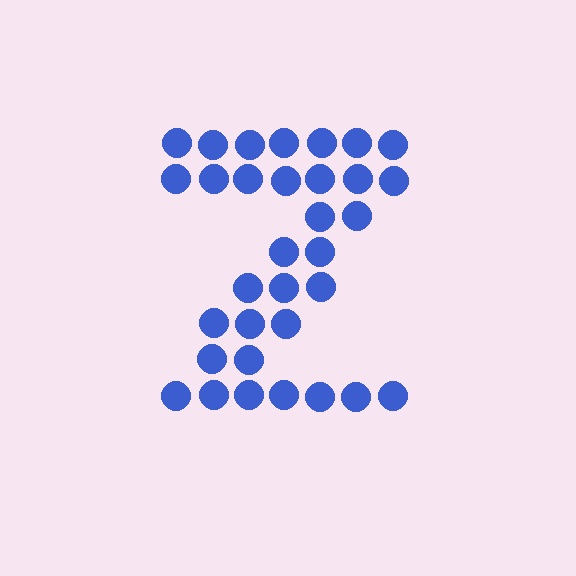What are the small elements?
The small elements are circles.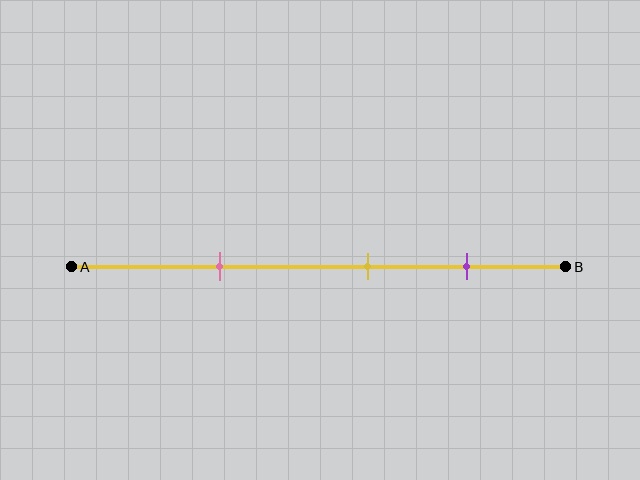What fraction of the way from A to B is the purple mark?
The purple mark is approximately 80% (0.8) of the way from A to B.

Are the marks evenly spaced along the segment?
Yes, the marks are approximately evenly spaced.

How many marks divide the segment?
There are 3 marks dividing the segment.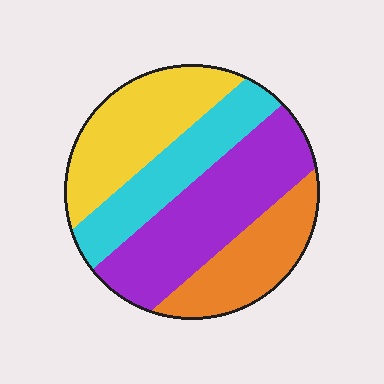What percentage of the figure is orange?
Orange covers 20% of the figure.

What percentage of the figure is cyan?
Cyan covers around 20% of the figure.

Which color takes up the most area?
Purple, at roughly 35%.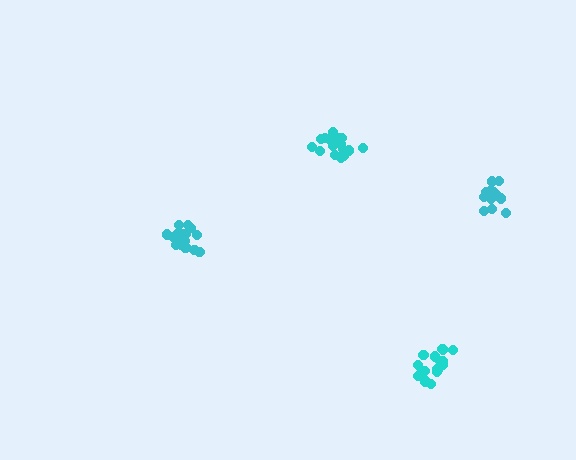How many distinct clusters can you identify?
There are 4 distinct clusters.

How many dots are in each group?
Group 1: 19 dots, Group 2: 17 dots, Group 3: 13 dots, Group 4: 16 dots (65 total).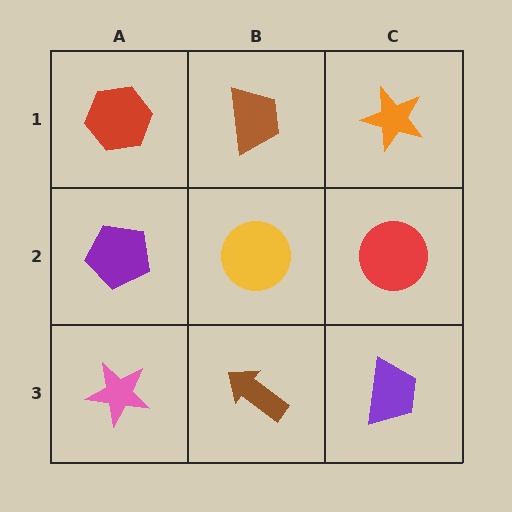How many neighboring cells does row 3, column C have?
2.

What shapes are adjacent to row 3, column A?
A purple pentagon (row 2, column A), a brown arrow (row 3, column B).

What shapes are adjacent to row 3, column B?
A yellow circle (row 2, column B), a pink star (row 3, column A), a purple trapezoid (row 3, column C).